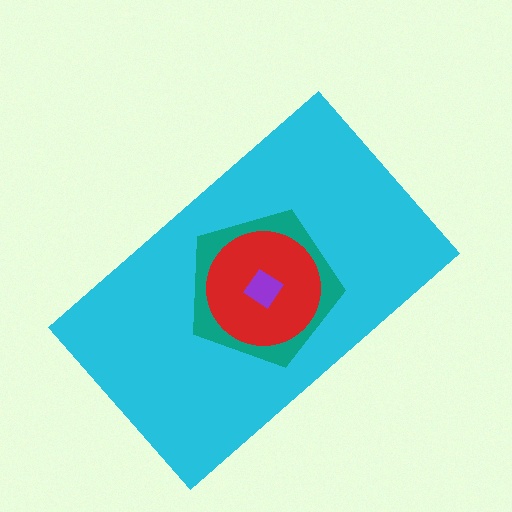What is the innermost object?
The purple diamond.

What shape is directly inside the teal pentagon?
The red circle.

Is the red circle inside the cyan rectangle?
Yes.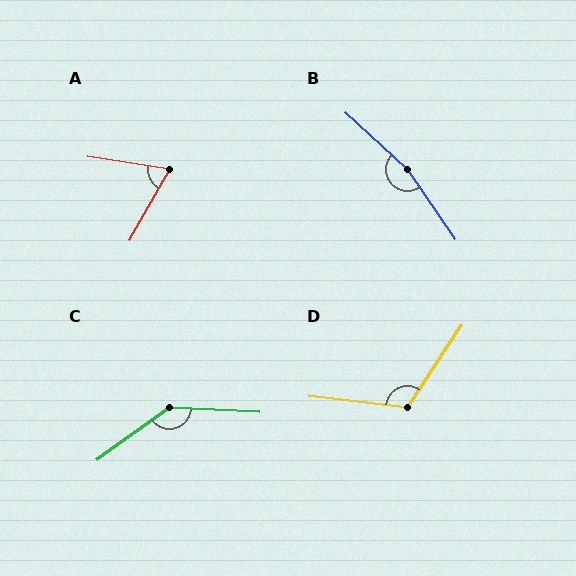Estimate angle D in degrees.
Approximately 117 degrees.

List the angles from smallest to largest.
A (69°), D (117°), C (141°), B (167°).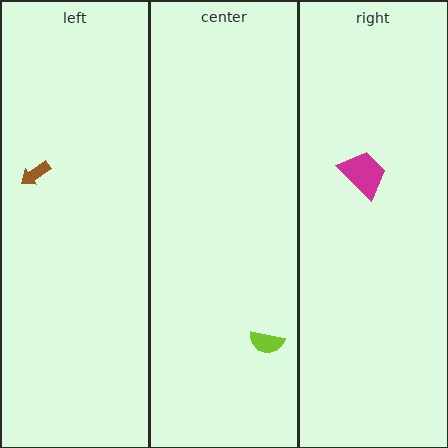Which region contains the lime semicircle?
The center region.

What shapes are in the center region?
The lime semicircle.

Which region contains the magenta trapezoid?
The right region.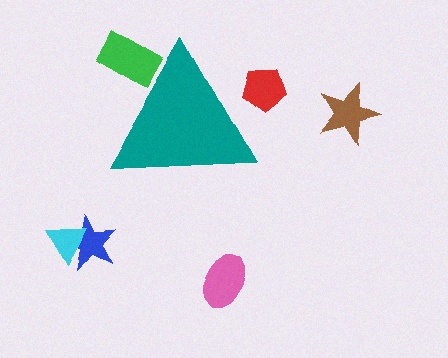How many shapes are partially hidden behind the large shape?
2 shapes are partially hidden.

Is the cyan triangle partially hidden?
No, the cyan triangle is fully visible.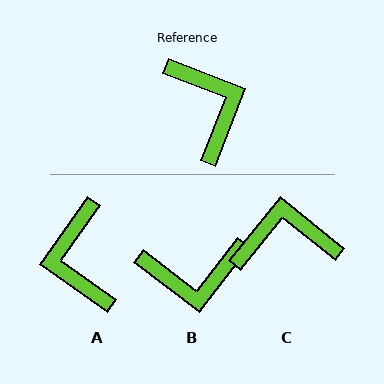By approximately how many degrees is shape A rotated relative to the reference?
Approximately 166 degrees counter-clockwise.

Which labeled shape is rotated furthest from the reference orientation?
A, about 166 degrees away.